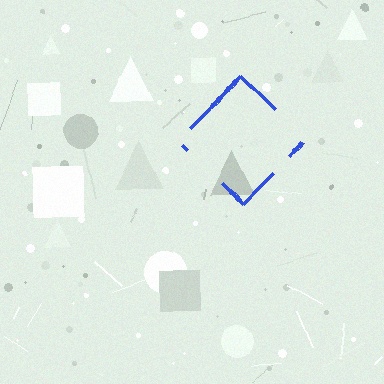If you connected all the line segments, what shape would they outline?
They would outline a diamond.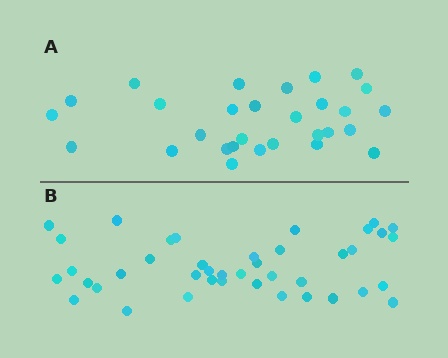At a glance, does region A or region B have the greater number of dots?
Region B (the bottom region) has more dots.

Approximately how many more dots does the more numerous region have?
Region B has roughly 12 or so more dots than region A.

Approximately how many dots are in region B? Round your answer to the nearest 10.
About 40 dots. (The exact count is 41, which rounds to 40.)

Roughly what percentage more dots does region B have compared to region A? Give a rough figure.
About 40% more.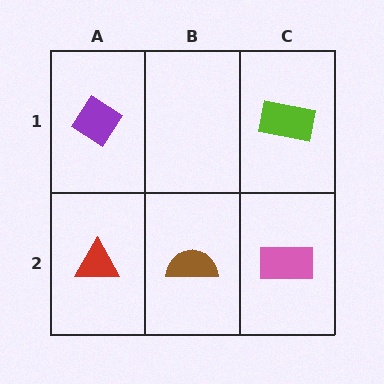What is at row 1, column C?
A lime rectangle.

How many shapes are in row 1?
2 shapes.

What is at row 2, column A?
A red triangle.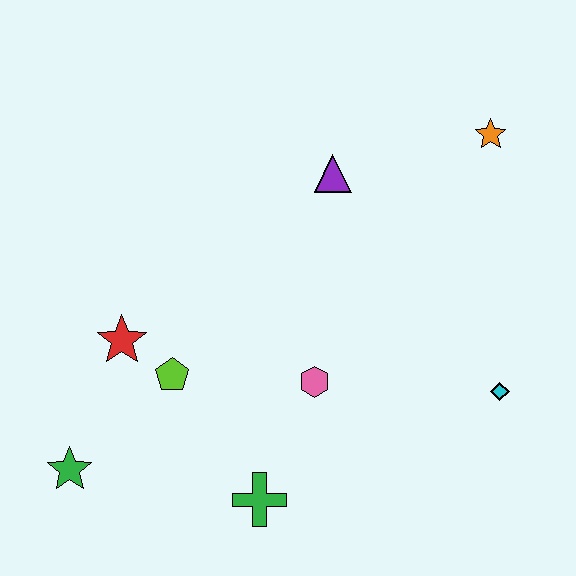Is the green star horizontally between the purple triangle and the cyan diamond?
No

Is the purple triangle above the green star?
Yes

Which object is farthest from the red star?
The orange star is farthest from the red star.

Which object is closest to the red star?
The lime pentagon is closest to the red star.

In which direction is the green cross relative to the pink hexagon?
The green cross is below the pink hexagon.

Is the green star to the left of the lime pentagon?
Yes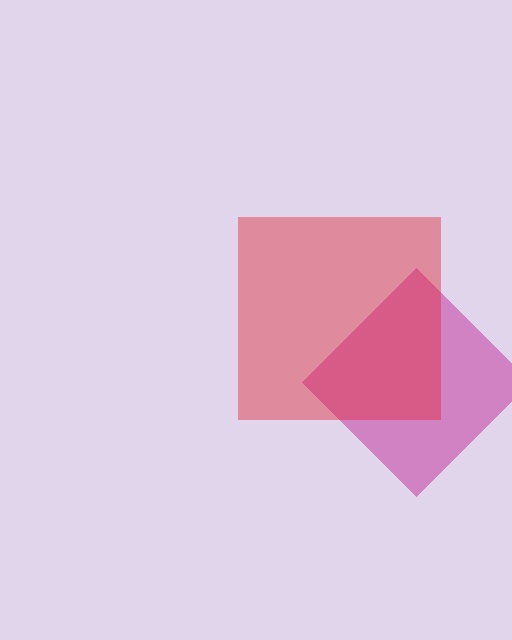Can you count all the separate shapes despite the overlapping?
Yes, there are 2 separate shapes.